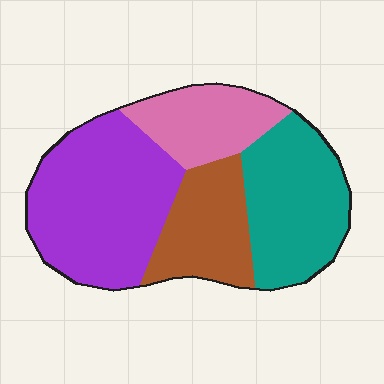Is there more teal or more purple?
Purple.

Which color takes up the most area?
Purple, at roughly 35%.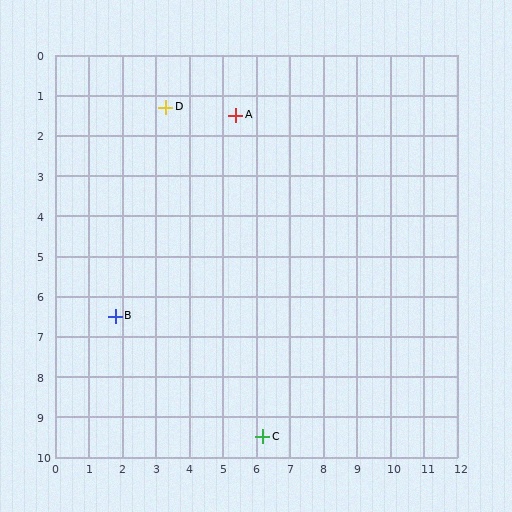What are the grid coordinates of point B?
Point B is at approximately (1.8, 6.5).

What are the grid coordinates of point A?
Point A is at approximately (5.4, 1.5).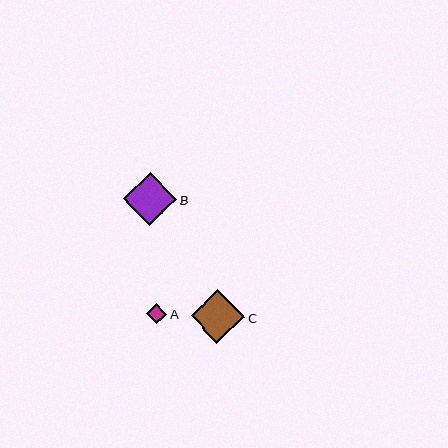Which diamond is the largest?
Diamond C is the largest with a size of approximately 54 pixels.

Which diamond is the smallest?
Diamond A is the smallest with a size of approximately 20 pixels.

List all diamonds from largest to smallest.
From largest to smallest: C, B, A.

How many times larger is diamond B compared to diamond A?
Diamond B is approximately 2.6 times the size of diamond A.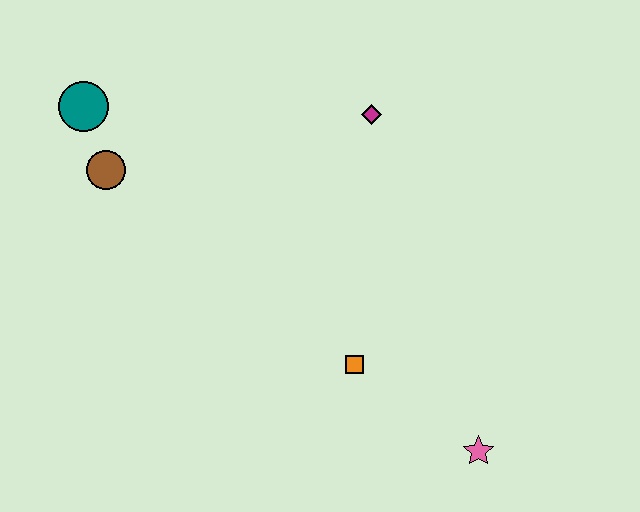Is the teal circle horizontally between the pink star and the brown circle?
No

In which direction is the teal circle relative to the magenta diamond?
The teal circle is to the left of the magenta diamond.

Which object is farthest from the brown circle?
The pink star is farthest from the brown circle.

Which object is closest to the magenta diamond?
The orange square is closest to the magenta diamond.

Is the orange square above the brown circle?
No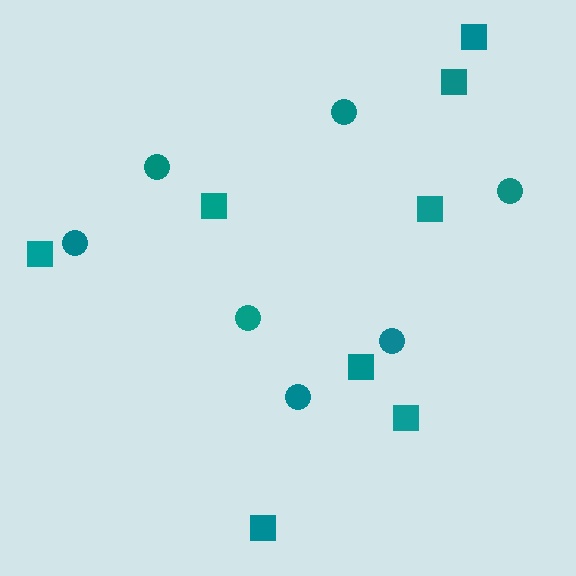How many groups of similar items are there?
There are 2 groups: one group of circles (7) and one group of squares (8).